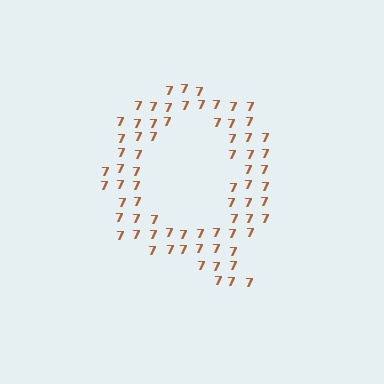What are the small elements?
The small elements are digit 7's.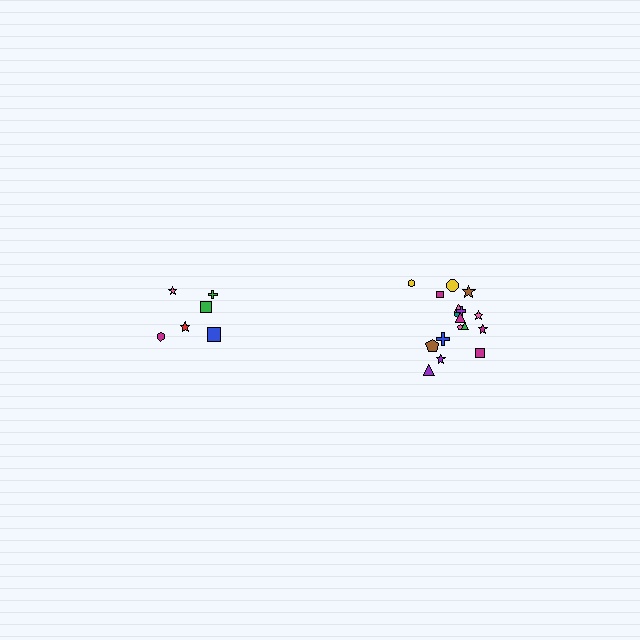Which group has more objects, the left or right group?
The right group.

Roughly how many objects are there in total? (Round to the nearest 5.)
Roughly 25 objects in total.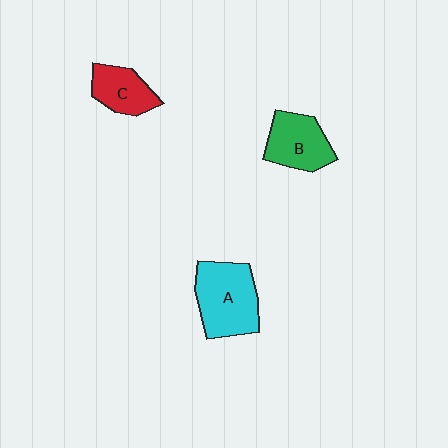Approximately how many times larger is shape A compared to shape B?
Approximately 1.3 times.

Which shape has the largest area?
Shape A (cyan).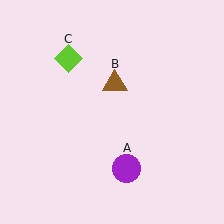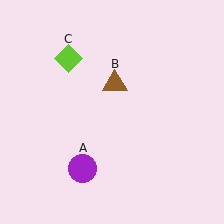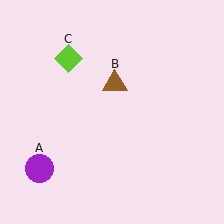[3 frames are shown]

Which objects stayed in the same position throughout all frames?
Brown triangle (object B) and lime diamond (object C) remained stationary.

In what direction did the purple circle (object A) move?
The purple circle (object A) moved left.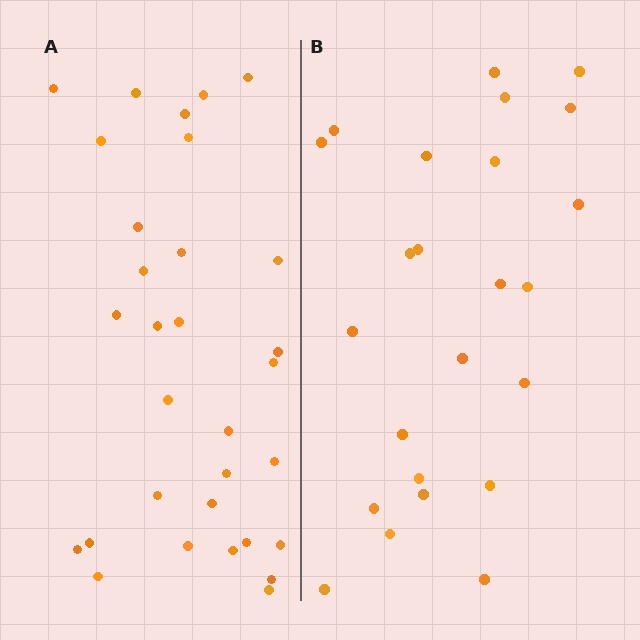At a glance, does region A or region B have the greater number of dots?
Region A (the left region) has more dots.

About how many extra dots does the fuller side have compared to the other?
Region A has roughly 8 or so more dots than region B.